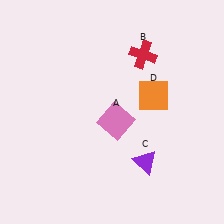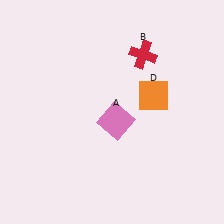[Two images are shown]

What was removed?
The purple triangle (C) was removed in Image 2.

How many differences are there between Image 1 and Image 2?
There is 1 difference between the two images.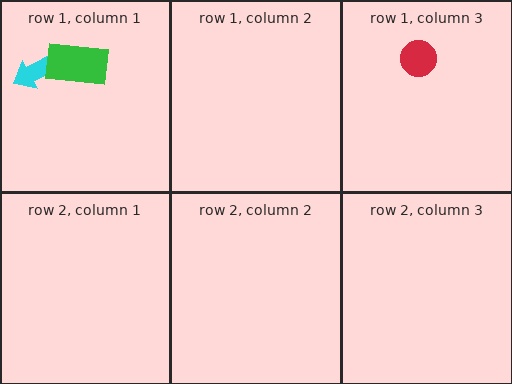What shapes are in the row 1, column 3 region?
The red circle.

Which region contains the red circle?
The row 1, column 3 region.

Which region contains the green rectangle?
The row 1, column 1 region.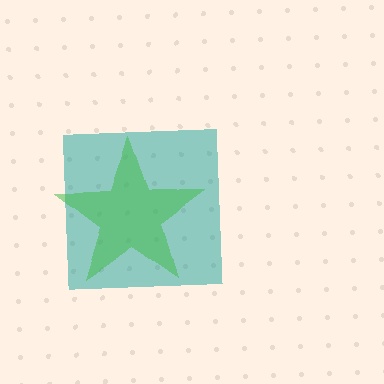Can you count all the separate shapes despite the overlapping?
Yes, there are 2 separate shapes.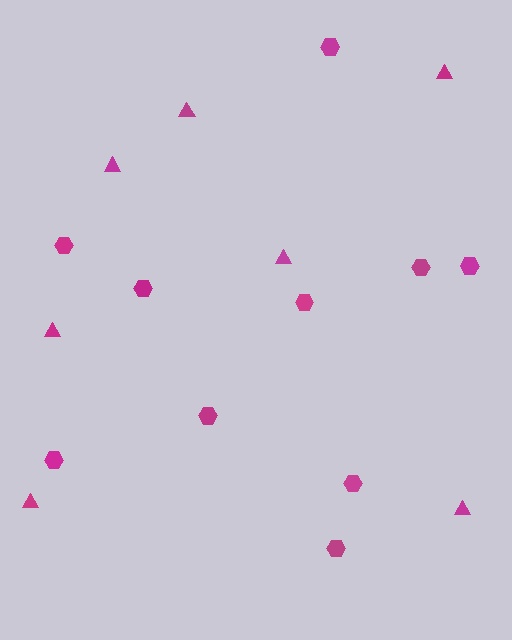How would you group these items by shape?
There are 2 groups: one group of triangles (7) and one group of hexagons (10).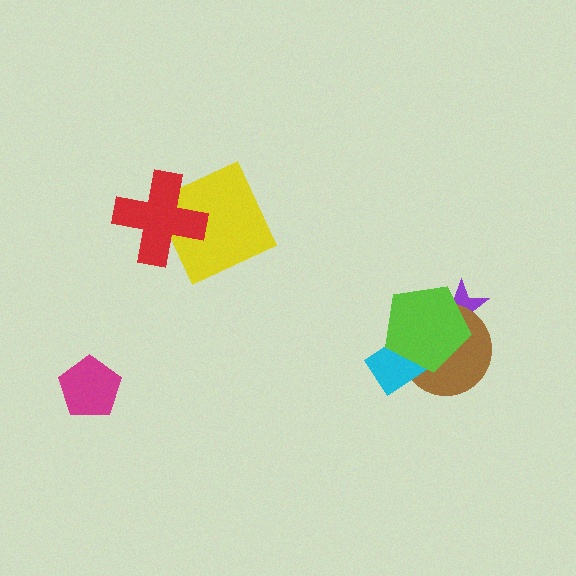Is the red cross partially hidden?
No, no other shape covers it.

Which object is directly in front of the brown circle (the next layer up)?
The cyan rectangle is directly in front of the brown circle.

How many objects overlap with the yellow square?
1 object overlaps with the yellow square.